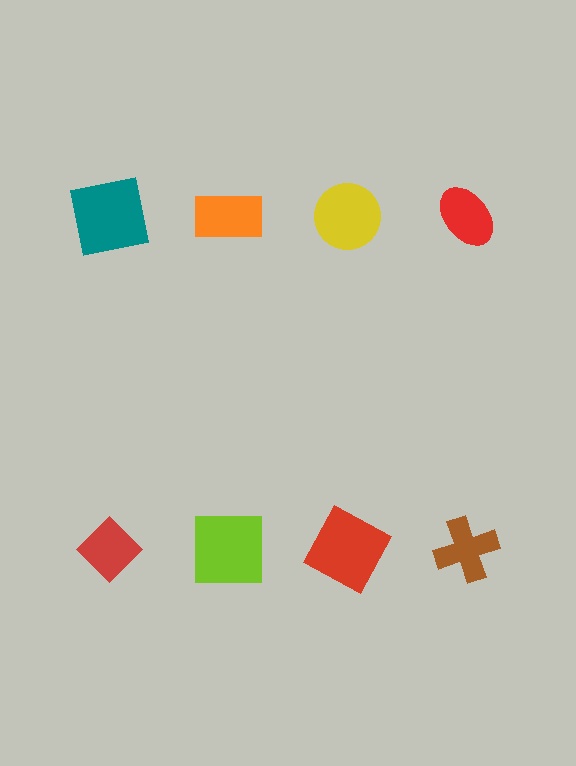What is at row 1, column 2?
An orange rectangle.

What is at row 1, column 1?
A teal square.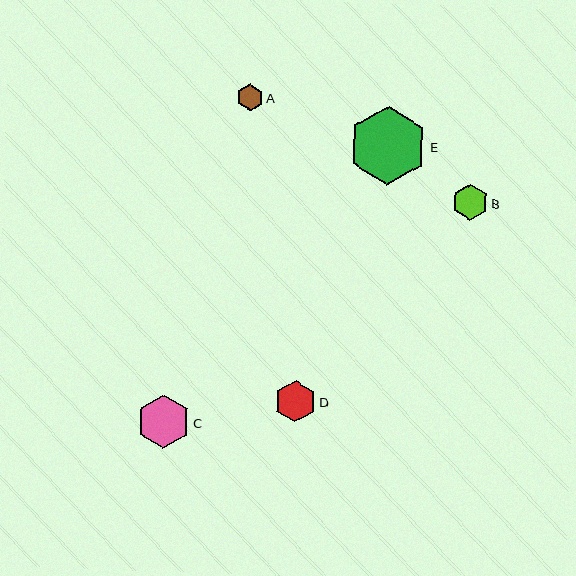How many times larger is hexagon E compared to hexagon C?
Hexagon E is approximately 1.5 times the size of hexagon C.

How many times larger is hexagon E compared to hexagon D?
Hexagon E is approximately 1.9 times the size of hexagon D.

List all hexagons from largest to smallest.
From largest to smallest: E, C, D, B, A.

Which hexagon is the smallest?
Hexagon A is the smallest with a size of approximately 27 pixels.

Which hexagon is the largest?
Hexagon E is the largest with a size of approximately 79 pixels.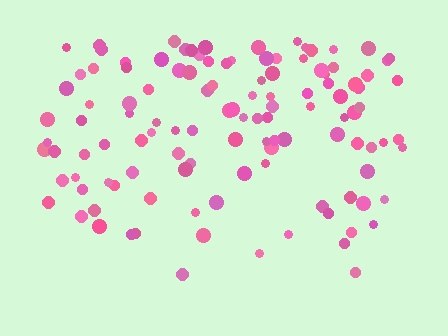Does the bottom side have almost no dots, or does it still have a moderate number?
Still a moderate number, just noticeably fewer than the top.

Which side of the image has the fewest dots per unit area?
The bottom.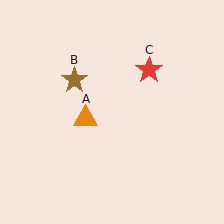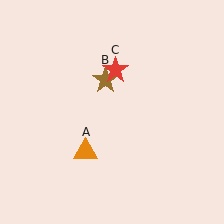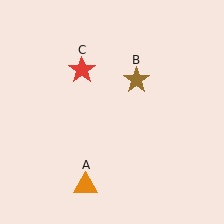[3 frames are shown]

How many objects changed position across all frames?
3 objects changed position: orange triangle (object A), brown star (object B), red star (object C).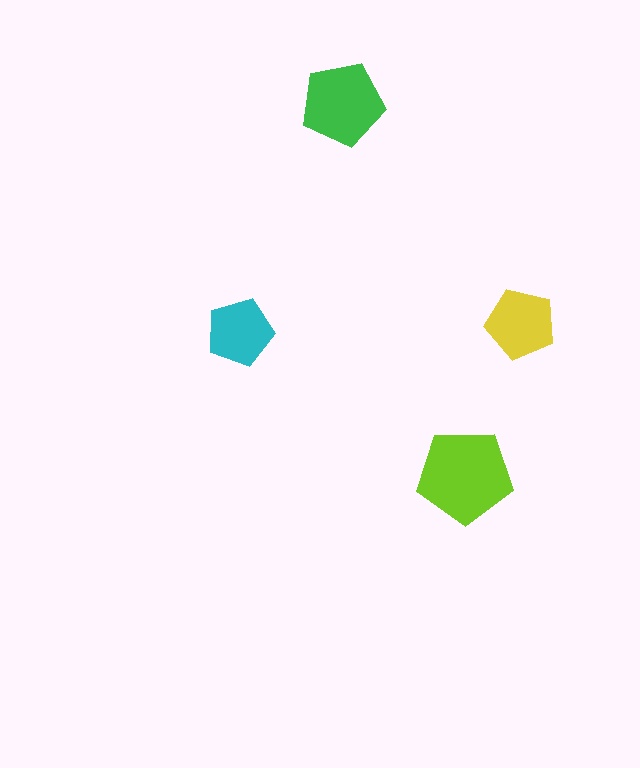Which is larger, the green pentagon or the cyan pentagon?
The green one.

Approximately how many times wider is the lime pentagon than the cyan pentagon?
About 1.5 times wider.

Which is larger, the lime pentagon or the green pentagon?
The lime one.